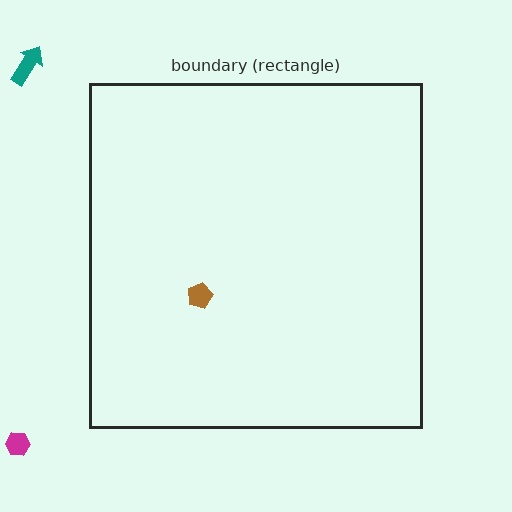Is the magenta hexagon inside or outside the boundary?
Outside.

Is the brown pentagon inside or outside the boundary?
Inside.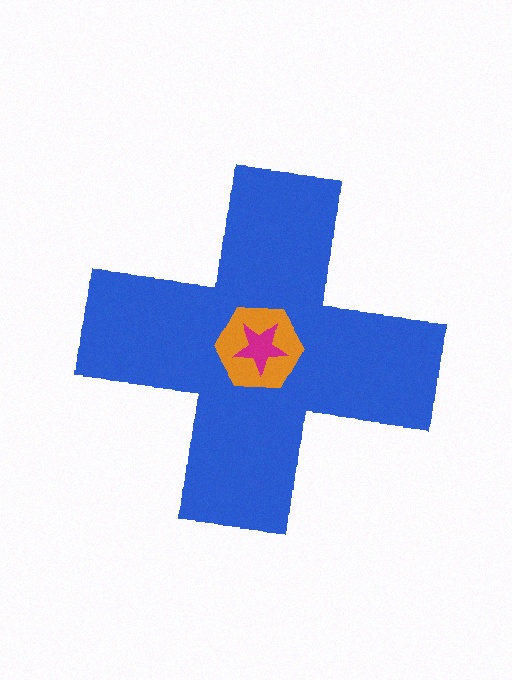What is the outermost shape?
The blue cross.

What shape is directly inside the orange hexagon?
The magenta star.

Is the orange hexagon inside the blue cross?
Yes.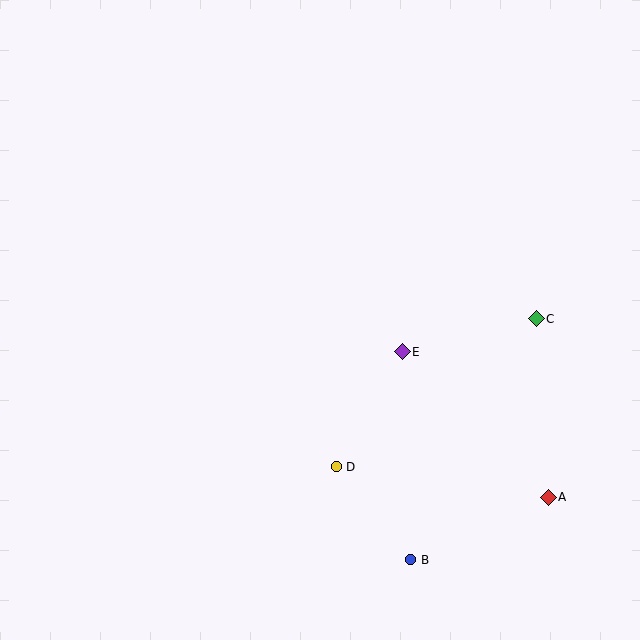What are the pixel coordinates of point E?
Point E is at (402, 352).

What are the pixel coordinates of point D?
Point D is at (336, 467).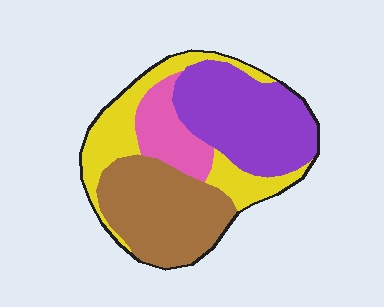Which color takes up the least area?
Pink, at roughly 15%.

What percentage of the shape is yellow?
Yellow takes up about one quarter (1/4) of the shape.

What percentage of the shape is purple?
Purple takes up between a sixth and a third of the shape.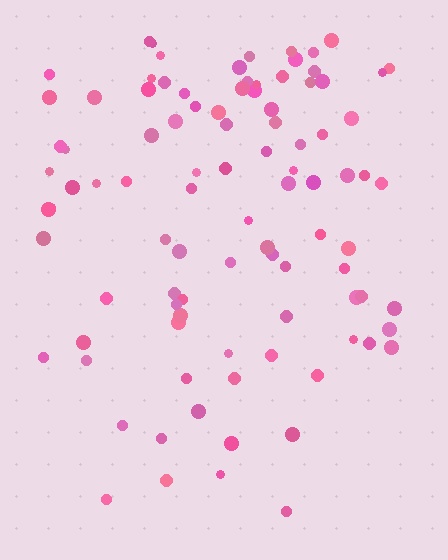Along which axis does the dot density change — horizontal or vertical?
Vertical.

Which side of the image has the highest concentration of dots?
The top.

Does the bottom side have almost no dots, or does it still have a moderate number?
Still a moderate number, just noticeably fewer than the top.